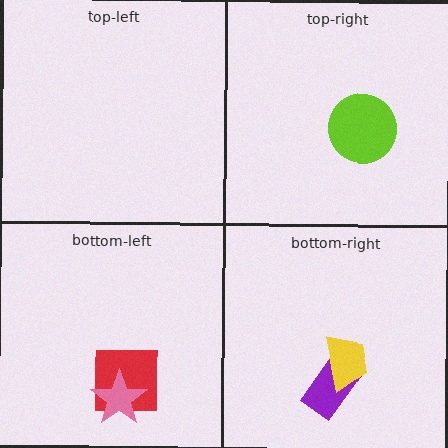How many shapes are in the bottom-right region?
2.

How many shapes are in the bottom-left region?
2.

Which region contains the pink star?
The bottom-left region.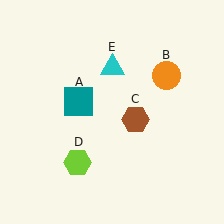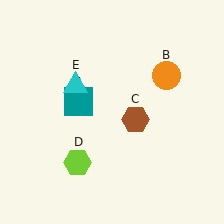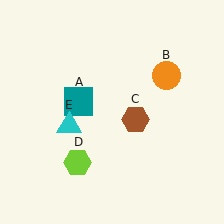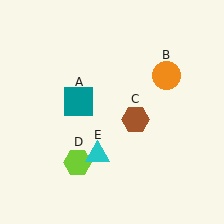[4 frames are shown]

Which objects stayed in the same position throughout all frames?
Teal square (object A) and orange circle (object B) and brown hexagon (object C) and lime hexagon (object D) remained stationary.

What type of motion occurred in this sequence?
The cyan triangle (object E) rotated counterclockwise around the center of the scene.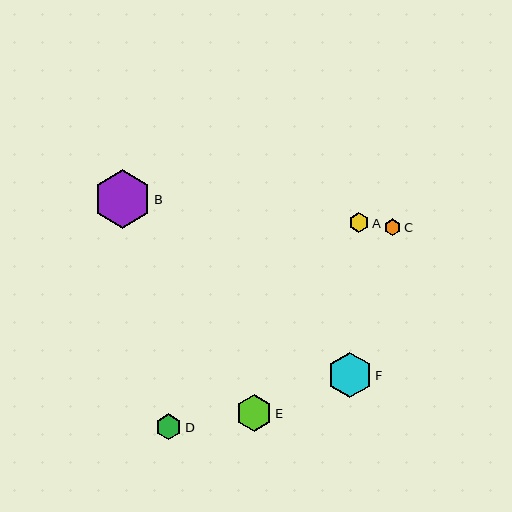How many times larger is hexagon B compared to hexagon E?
Hexagon B is approximately 1.6 times the size of hexagon E.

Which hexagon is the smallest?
Hexagon C is the smallest with a size of approximately 16 pixels.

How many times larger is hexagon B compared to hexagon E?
Hexagon B is approximately 1.6 times the size of hexagon E.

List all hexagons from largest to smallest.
From largest to smallest: B, F, E, D, A, C.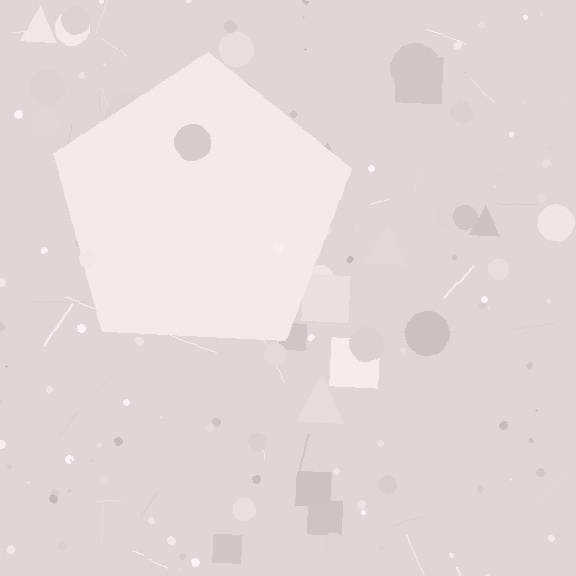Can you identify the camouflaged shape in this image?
The camouflaged shape is a pentagon.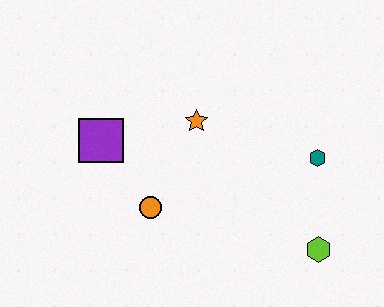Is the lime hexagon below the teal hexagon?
Yes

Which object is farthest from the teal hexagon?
The purple square is farthest from the teal hexagon.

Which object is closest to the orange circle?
The purple square is closest to the orange circle.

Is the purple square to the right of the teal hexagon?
No